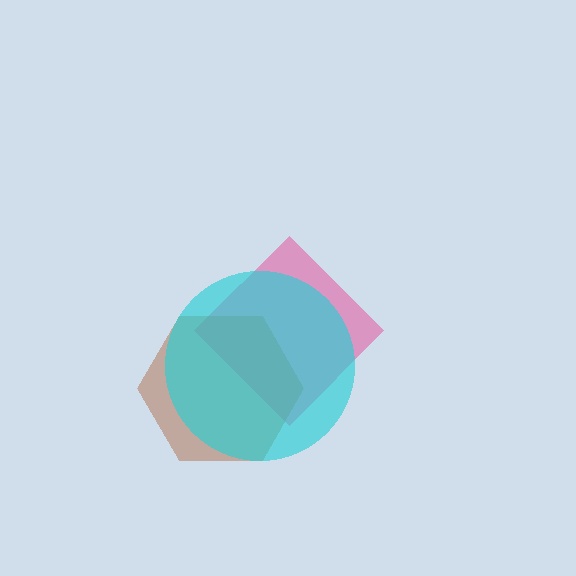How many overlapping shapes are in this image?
There are 3 overlapping shapes in the image.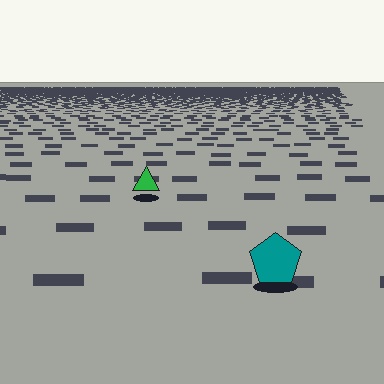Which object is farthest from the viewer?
The green triangle is farthest from the viewer. It appears smaller and the ground texture around it is denser.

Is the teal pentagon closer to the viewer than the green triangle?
Yes. The teal pentagon is closer — you can tell from the texture gradient: the ground texture is coarser near it.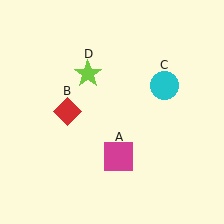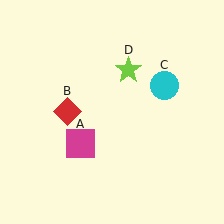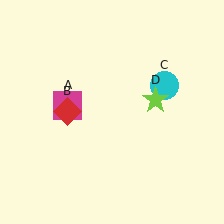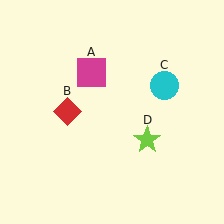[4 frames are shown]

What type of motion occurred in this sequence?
The magenta square (object A), lime star (object D) rotated clockwise around the center of the scene.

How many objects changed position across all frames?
2 objects changed position: magenta square (object A), lime star (object D).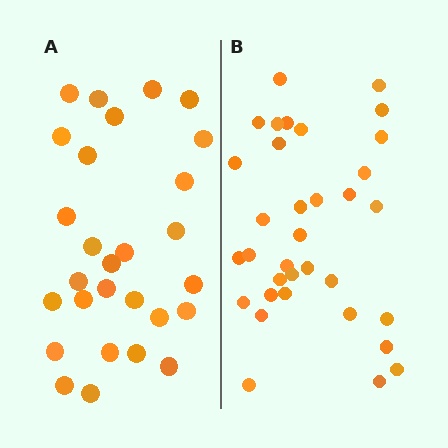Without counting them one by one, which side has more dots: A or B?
Region B (the right region) has more dots.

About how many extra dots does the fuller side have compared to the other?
Region B has about 6 more dots than region A.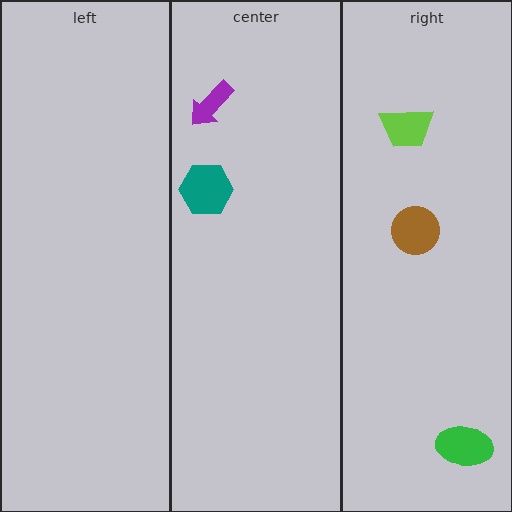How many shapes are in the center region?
2.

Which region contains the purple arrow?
The center region.